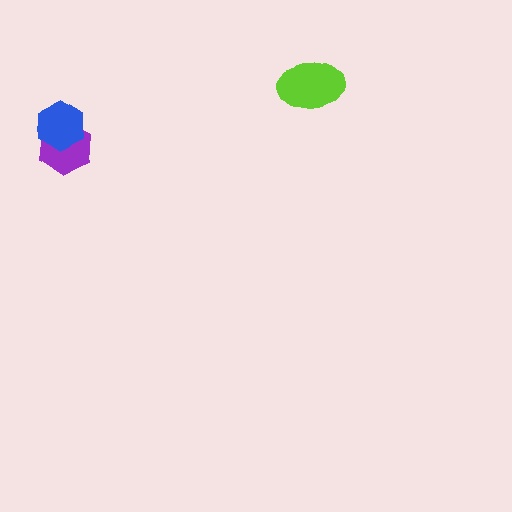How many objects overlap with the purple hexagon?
1 object overlaps with the purple hexagon.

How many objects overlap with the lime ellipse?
0 objects overlap with the lime ellipse.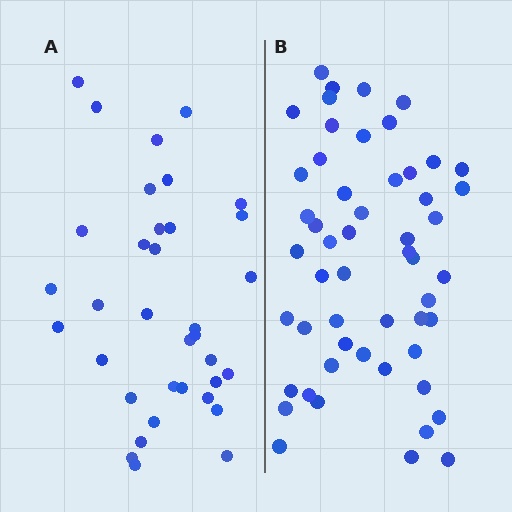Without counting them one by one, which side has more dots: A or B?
Region B (the right region) has more dots.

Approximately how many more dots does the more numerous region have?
Region B has approximately 20 more dots than region A.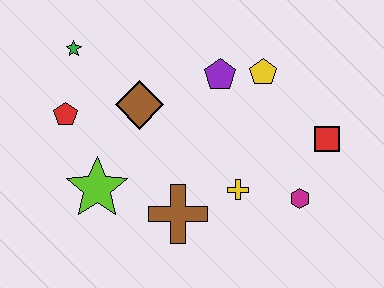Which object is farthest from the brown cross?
The green star is farthest from the brown cross.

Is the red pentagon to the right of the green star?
No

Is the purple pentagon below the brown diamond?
No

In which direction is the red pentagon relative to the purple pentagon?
The red pentagon is to the left of the purple pentagon.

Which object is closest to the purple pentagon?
The yellow pentagon is closest to the purple pentagon.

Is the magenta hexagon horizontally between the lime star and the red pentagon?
No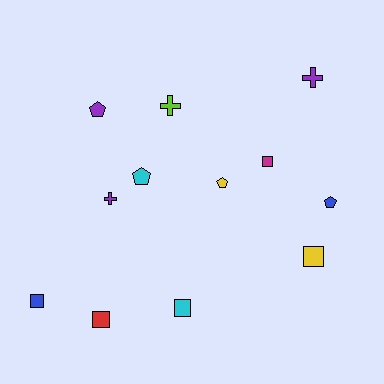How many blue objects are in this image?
There are 2 blue objects.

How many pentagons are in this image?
There are 4 pentagons.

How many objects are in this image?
There are 12 objects.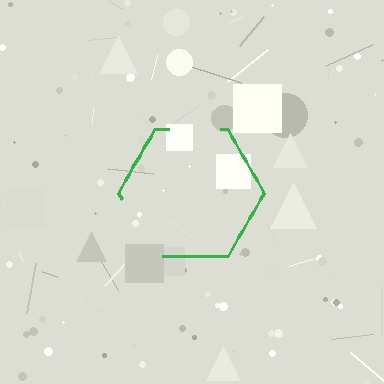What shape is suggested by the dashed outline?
The dashed outline suggests a hexagon.